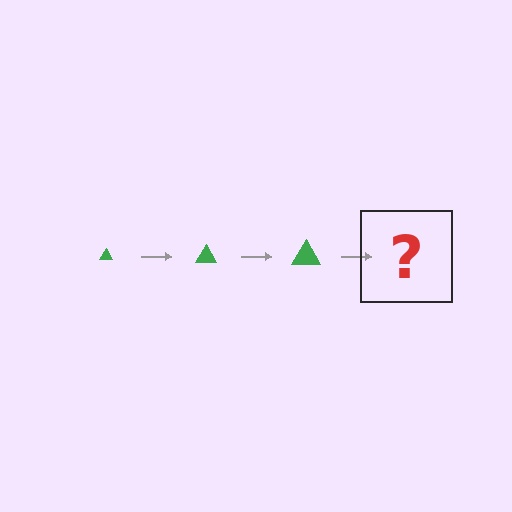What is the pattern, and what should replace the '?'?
The pattern is that the triangle gets progressively larger each step. The '?' should be a green triangle, larger than the previous one.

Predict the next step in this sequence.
The next step is a green triangle, larger than the previous one.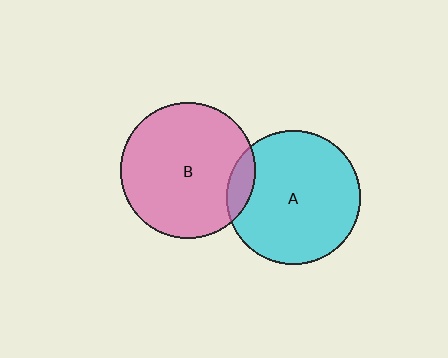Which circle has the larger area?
Circle B (pink).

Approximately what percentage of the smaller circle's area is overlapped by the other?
Approximately 10%.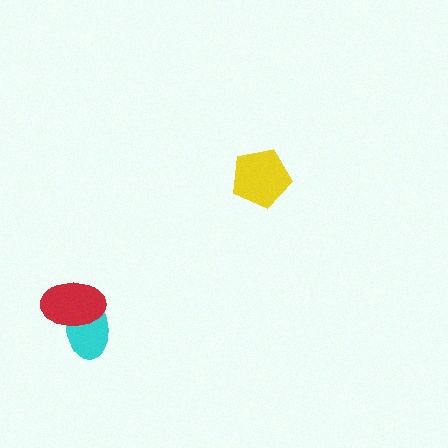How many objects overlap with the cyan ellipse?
1 object overlaps with the cyan ellipse.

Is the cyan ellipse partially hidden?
Yes, it is partially covered by another shape.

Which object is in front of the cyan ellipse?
The red ellipse is in front of the cyan ellipse.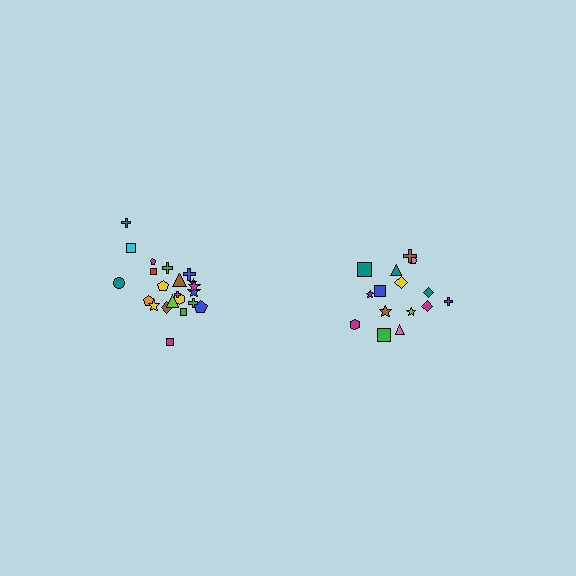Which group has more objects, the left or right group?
The left group.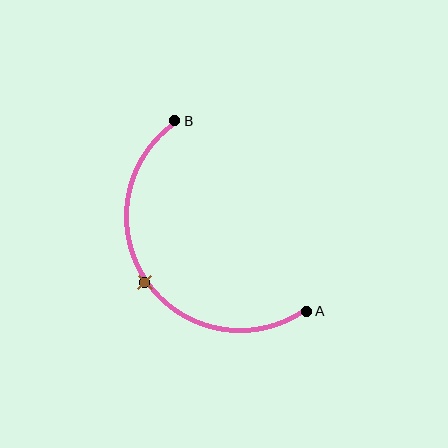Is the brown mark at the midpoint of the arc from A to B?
Yes. The brown mark lies on the arc at equal arc-length from both A and B — it is the arc midpoint.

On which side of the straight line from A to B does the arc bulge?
The arc bulges below and to the left of the straight line connecting A and B.